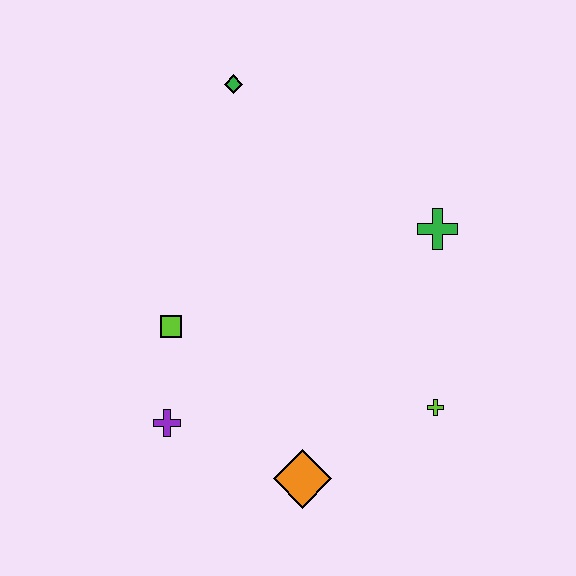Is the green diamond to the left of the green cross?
Yes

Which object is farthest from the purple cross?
The green diamond is farthest from the purple cross.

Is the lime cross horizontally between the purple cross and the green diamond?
No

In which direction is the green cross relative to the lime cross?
The green cross is above the lime cross.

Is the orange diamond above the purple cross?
No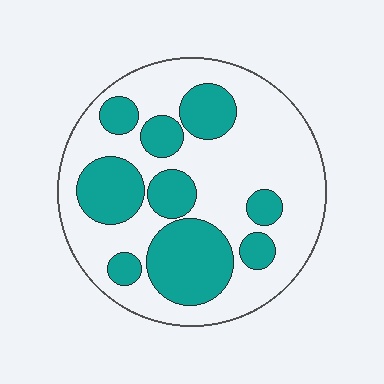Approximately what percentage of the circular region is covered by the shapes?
Approximately 35%.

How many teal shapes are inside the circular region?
9.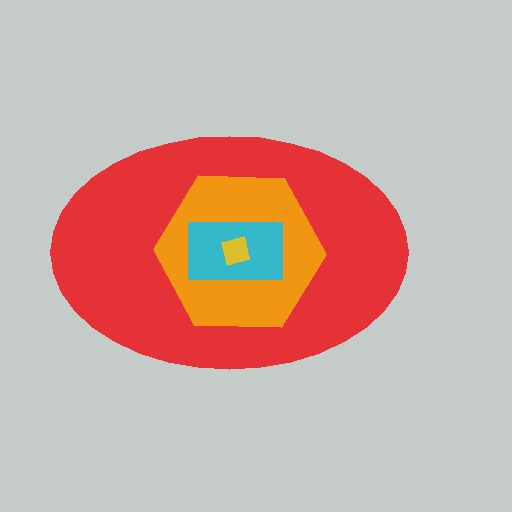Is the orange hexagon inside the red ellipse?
Yes.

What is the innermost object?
The yellow square.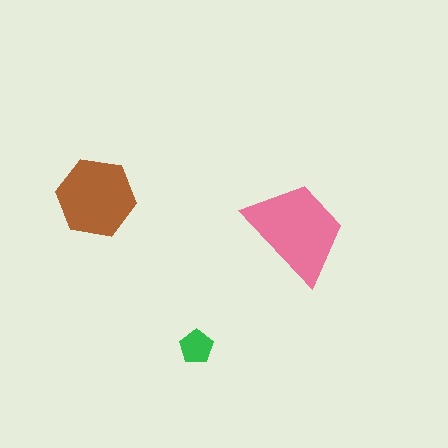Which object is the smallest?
The green pentagon.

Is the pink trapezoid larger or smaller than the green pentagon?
Larger.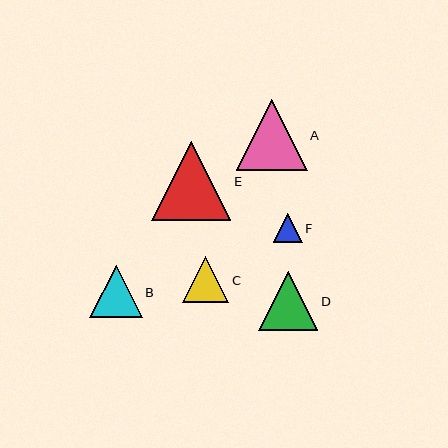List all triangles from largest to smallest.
From largest to smallest: E, A, D, B, C, F.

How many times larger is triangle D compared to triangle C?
Triangle D is approximately 1.3 times the size of triangle C.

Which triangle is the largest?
Triangle E is the largest with a size of approximately 79 pixels.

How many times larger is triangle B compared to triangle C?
Triangle B is approximately 1.1 times the size of triangle C.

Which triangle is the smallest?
Triangle F is the smallest with a size of approximately 29 pixels.